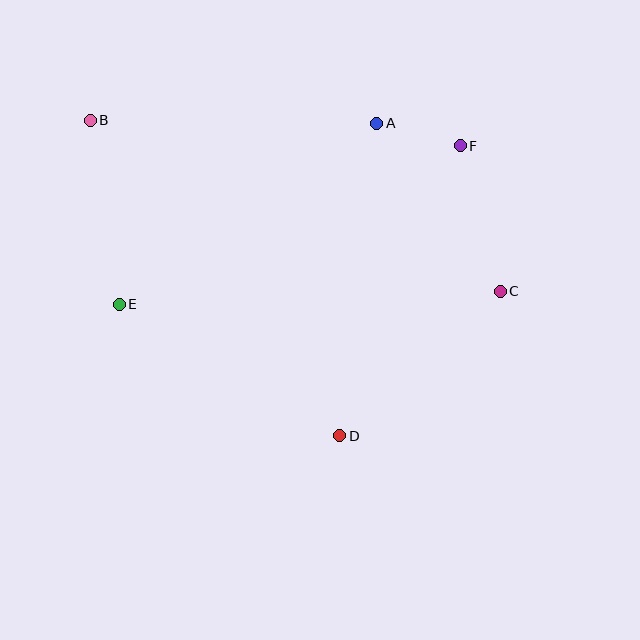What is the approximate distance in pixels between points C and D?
The distance between C and D is approximately 216 pixels.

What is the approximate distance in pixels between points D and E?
The distance between D and E is approximately 257 pixels.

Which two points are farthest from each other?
Points B and C are farthest from each other.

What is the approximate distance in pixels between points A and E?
The distance between A and E is approximately 315 pixels.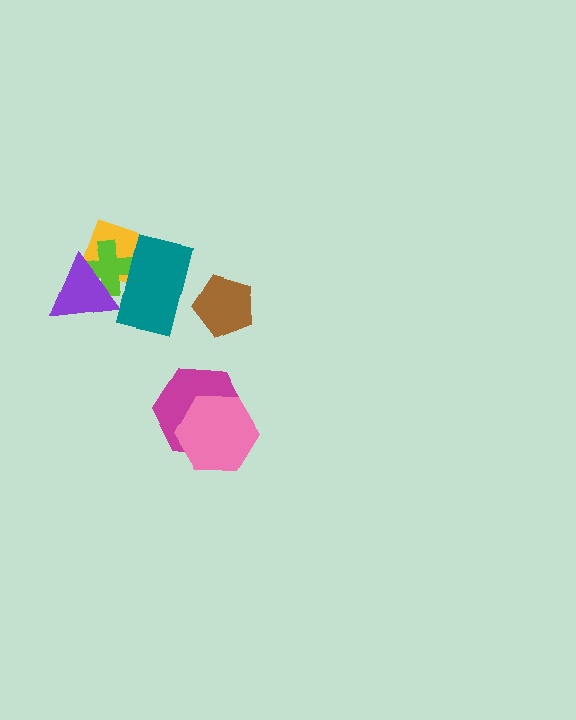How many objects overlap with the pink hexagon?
1 object overlaps with the pink hexagon.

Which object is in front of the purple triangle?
The teal rectangle is in front of the purple triangle.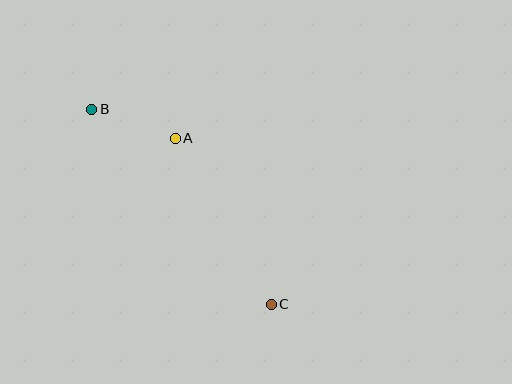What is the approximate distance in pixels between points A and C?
The distance between A and C is approximately 192 pixels.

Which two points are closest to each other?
Points A and B are closest to each other.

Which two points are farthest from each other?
Points B and C are farthest from each other.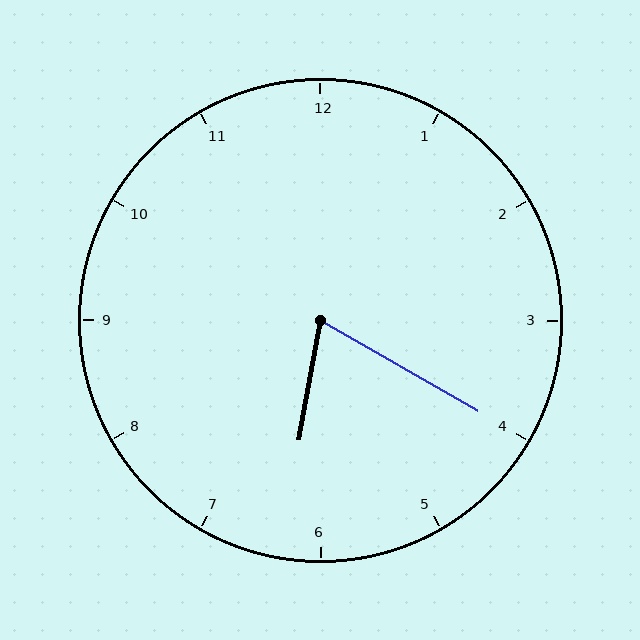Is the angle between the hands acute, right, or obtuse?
It is acute.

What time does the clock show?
6:20.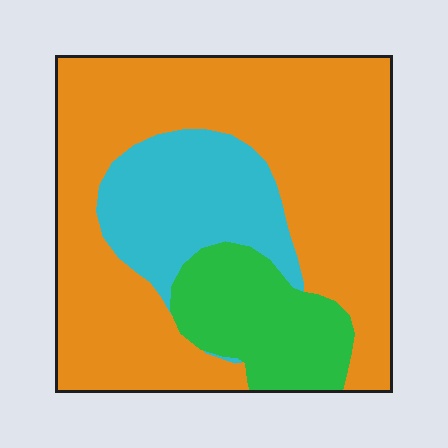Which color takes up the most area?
Orange, at roughly 65%.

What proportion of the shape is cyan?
Cyan takes up less than a quarter of the shape.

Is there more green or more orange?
Orange.